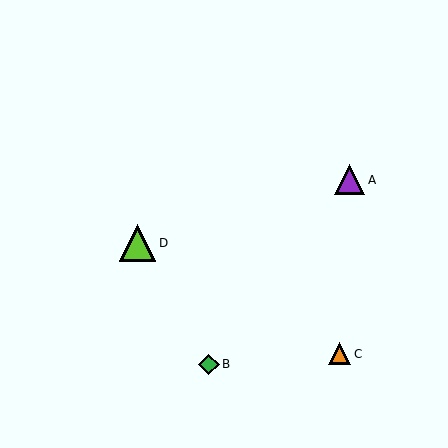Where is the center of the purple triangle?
The center of the purple triangle is at (350, 180).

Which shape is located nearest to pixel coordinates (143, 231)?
The lime triangle (labeled D) at (137, 243) is nearest to that location.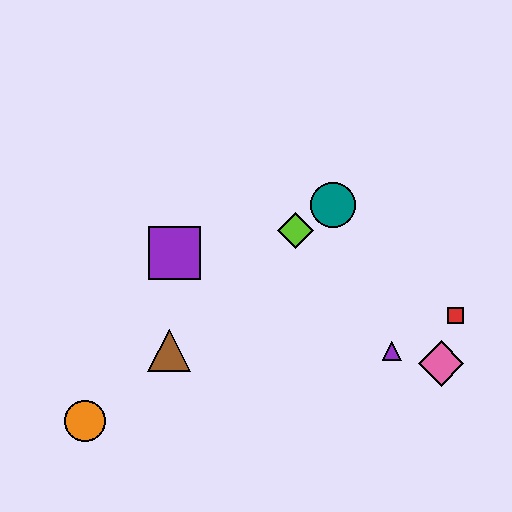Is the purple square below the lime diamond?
Yes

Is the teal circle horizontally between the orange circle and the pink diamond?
Yes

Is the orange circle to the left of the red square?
Yes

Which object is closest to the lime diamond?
The teal circle is closest to the lime diamond.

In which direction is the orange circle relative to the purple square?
The orange circle is below the purple square.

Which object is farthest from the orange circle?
The red square is farthest from the orange circle.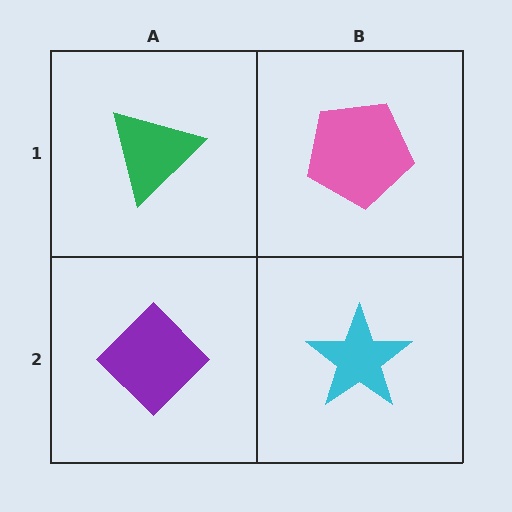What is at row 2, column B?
A cyan star.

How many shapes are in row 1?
2 shapes.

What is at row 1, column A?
A green triangle.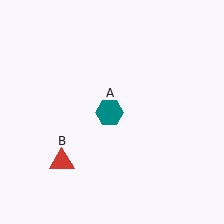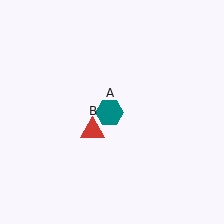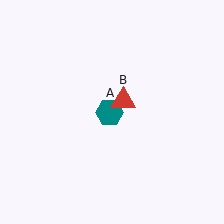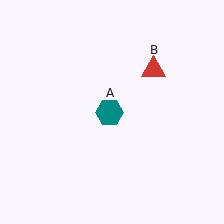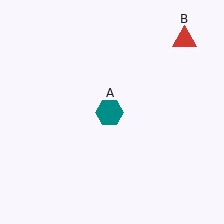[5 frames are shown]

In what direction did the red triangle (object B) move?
The red triangle (object B) moved up and to the right.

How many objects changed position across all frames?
1 object changed position: red triangle (object B).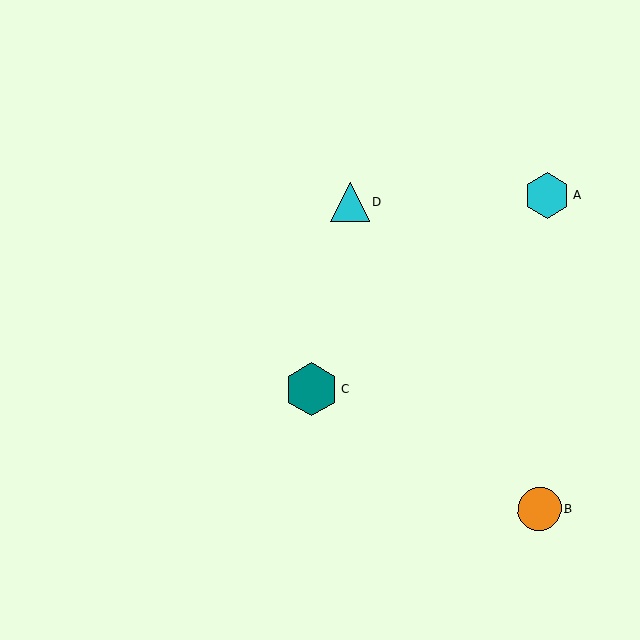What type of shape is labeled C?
Shape C is a teal hexagon.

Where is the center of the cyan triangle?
The center of the cyan triangle is at (350, 202).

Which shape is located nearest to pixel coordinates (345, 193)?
The cyan triangle (labeled D) at (350, 202) is nearest to that location.